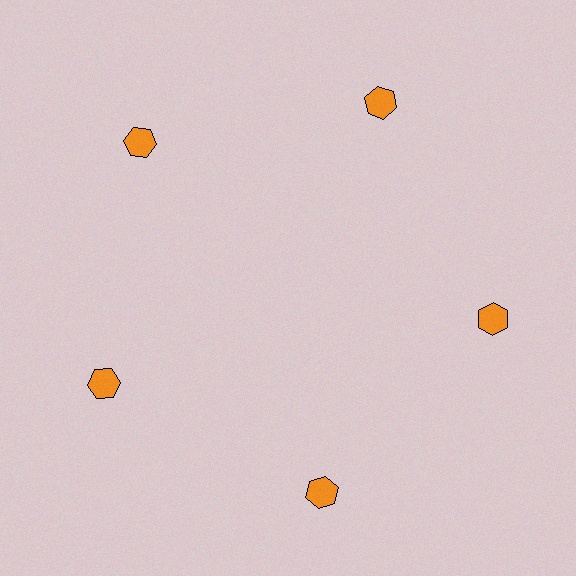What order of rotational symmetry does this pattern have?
This pattern has 5-fold rotational symmetry.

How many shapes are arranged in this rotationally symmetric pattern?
There are 5 shapes, arranged in 5 groups of 1.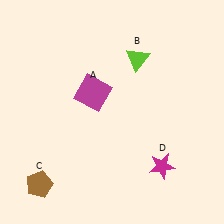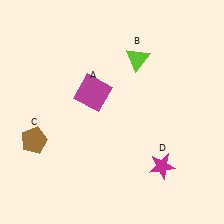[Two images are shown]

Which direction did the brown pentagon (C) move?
The brown pentagon (C) moved up.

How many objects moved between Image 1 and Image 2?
1 object moved between the two images.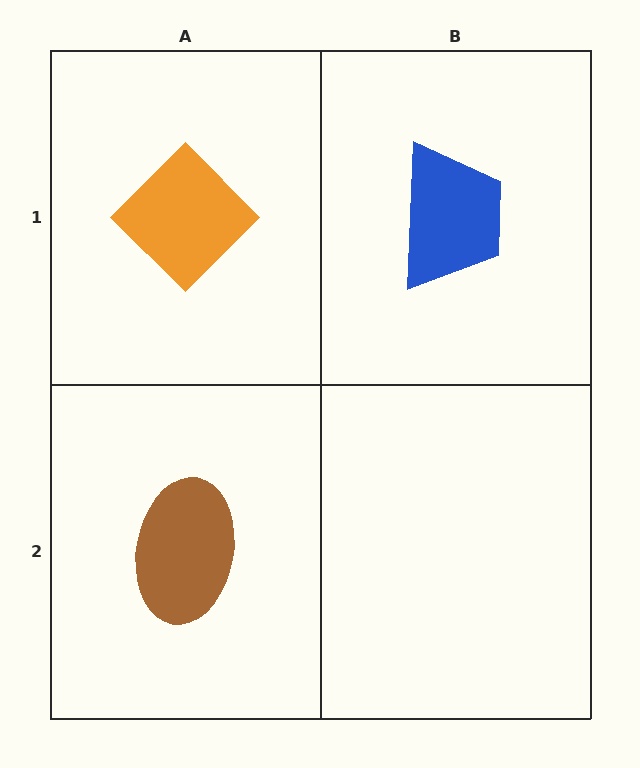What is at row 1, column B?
A blue trapezoid.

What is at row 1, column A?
An orange diamond.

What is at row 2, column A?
A brown ellipse.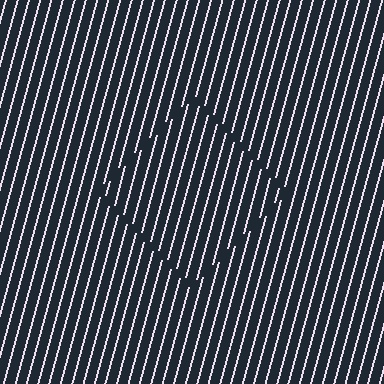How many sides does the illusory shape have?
4 sides — the line-ends trace a square.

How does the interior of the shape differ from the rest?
The interior of the shape contains the same grating, shifted by half a period — the contour is defined by the phase discontinuity where line-ends from the inner and outer gratings abut.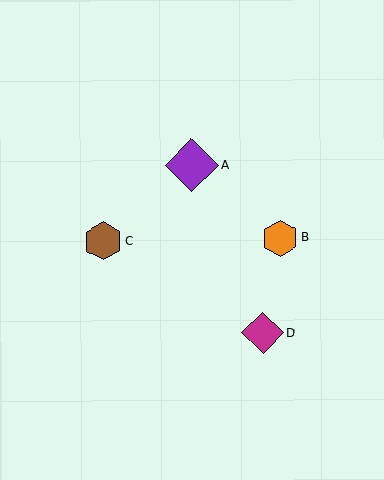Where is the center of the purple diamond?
The center of the purple diamond is at (191, 165).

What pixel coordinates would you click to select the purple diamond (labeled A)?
Click at (191, 165) to select the purple diamond A.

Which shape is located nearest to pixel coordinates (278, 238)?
The orange hexagon (labeled B) at (280, 238) is nearest to that location.